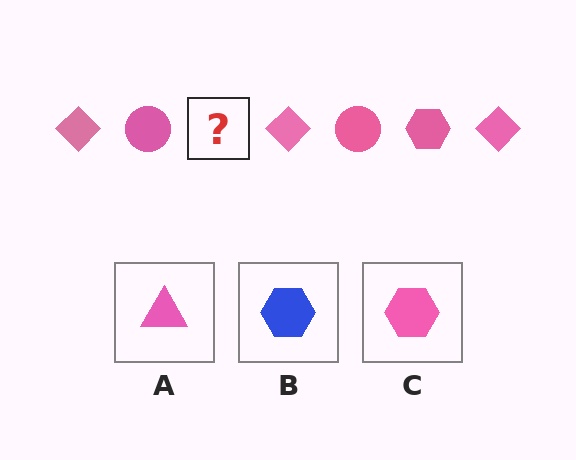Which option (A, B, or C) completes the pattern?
C.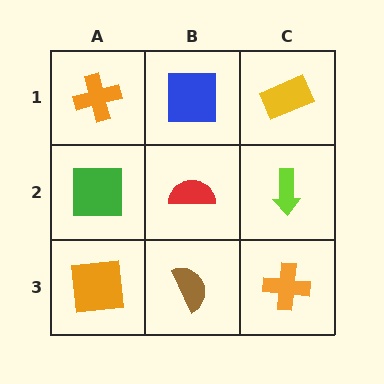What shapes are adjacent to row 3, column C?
A lime arrow (row 2, column C), a brown semicircle (row 3, column B).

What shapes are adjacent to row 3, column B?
A red semicircle (row 2, column B), an orange square (row 3, column A), an orange cross (row 3, column C).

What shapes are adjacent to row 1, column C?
A lime arrow (row 2, column C), a blue square (row 1, column B).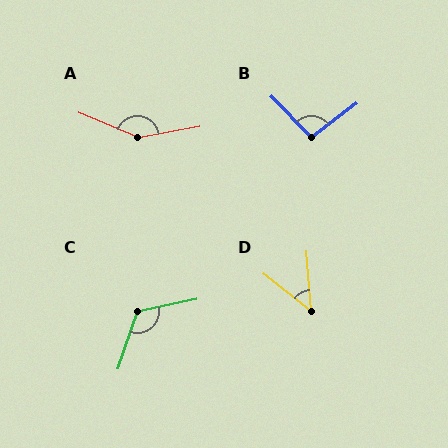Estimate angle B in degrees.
Approximately 97 degrees.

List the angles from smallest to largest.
D (47°), B (97°), C (120°), A (147°).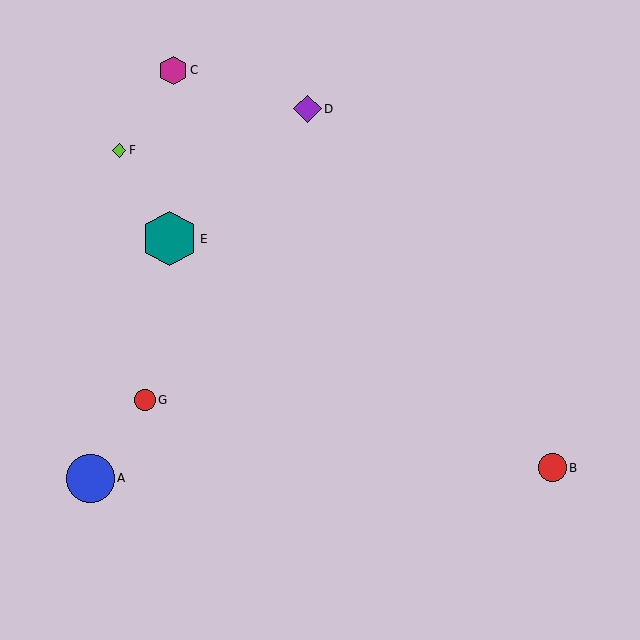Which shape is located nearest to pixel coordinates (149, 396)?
The red circle (labeled G) at (145, 400) is nearest to that location.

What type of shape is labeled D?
Shape D is a purple diamond.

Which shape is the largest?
The teal hexagon (labeled E) is the largest.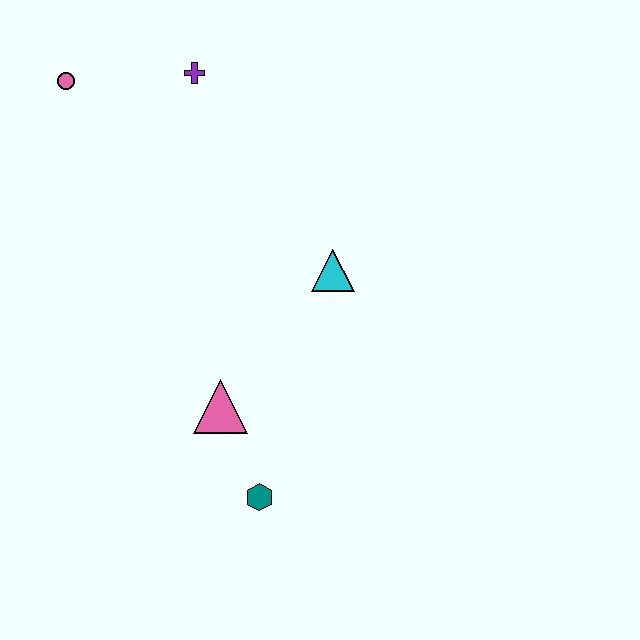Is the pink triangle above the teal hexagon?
Yes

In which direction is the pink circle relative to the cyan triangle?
The pink circle is to the left of the cyan triangle.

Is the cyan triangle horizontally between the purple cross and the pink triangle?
No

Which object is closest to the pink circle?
The purple cross is closest to the pink circle.